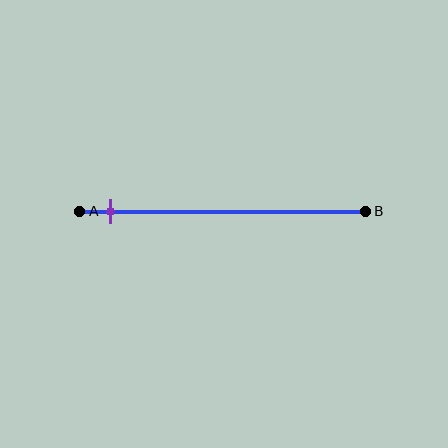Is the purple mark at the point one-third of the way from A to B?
No, the mark is at about 10% from A, not at the 33% one-third point.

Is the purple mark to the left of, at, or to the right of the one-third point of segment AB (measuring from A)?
The purple mark is to the left of the one-third point of segment AB.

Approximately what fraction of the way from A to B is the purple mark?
The purple mark is approximately 10% of the way from A to B.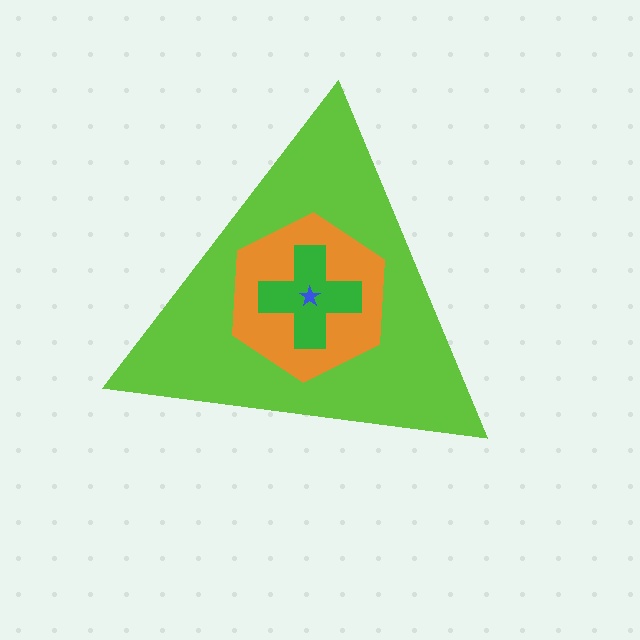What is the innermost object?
The blue star.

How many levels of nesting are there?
4.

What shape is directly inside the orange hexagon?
The green cross.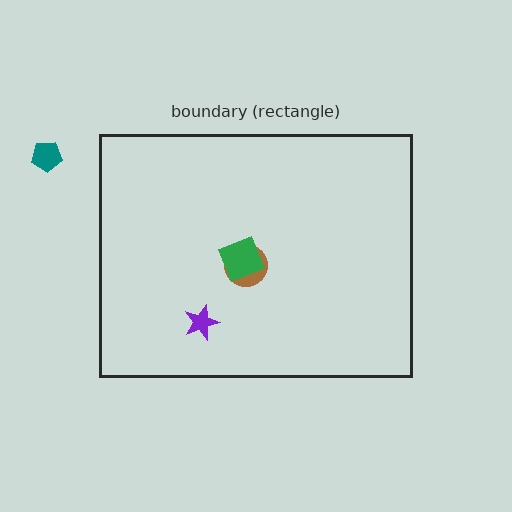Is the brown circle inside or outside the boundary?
Inside.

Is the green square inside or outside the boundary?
Inside.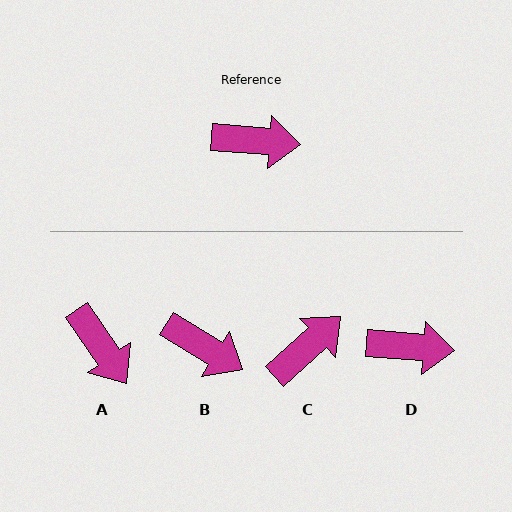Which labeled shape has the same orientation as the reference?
D.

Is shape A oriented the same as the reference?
No, it is off by about 51 degrees.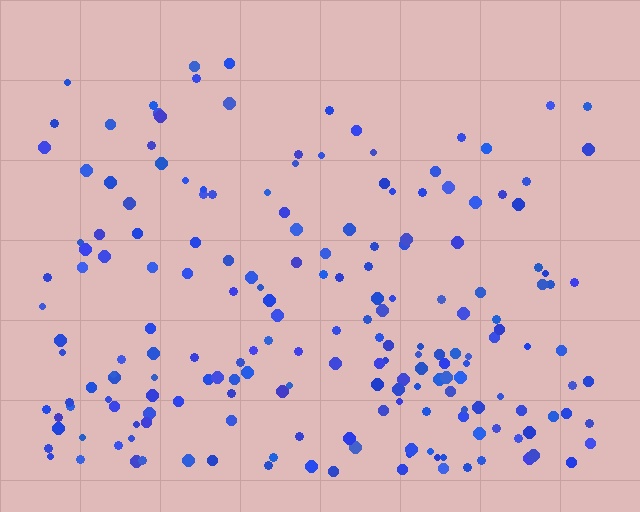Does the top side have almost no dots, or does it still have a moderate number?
Still a moderate number, just noticeably fewer than the bottom.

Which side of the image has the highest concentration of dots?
The bottom.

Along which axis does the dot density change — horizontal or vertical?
Vertical.